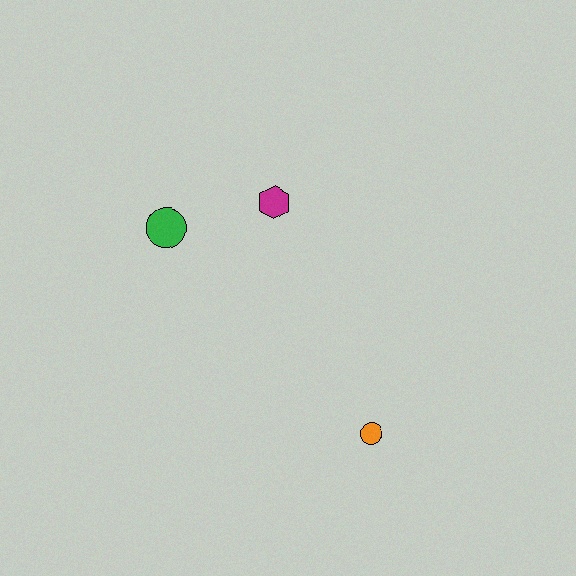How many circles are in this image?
There are 2 circles.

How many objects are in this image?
There are 3 objects.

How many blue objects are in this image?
There are no blue objects.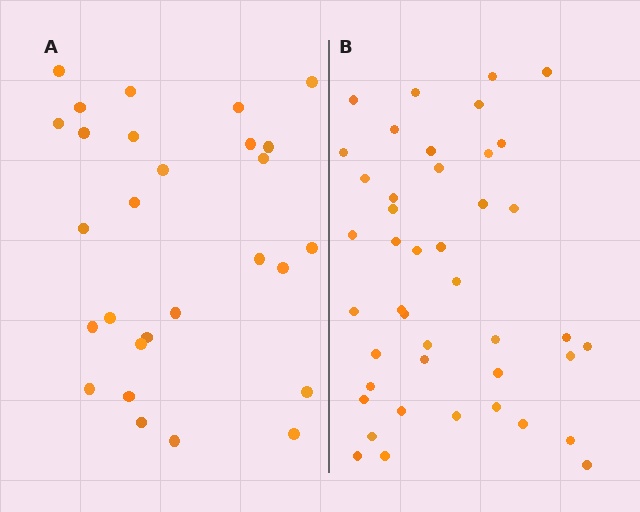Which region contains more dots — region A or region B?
Region B (the right region) has more dots.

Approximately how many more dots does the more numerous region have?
Region B has approximately 15 more dots than region A.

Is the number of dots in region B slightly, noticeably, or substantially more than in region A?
Region B has substantially more. The ratio is roughly 1.5 to 1.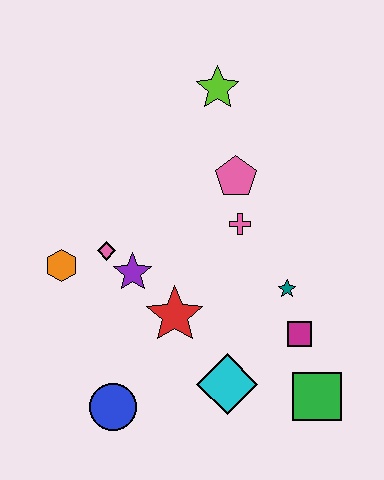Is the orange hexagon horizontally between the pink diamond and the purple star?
No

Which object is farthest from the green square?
The lime star is farthest from the green square.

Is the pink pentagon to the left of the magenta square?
Yes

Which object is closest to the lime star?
The pink pentagon is closest to the lime star.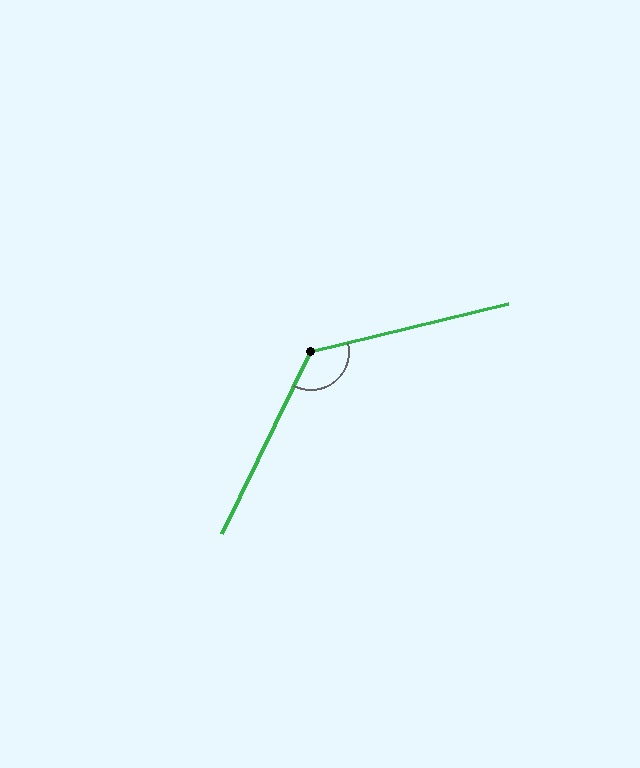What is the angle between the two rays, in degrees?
Approximately 130 degrees.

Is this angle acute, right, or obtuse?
It is obtuse.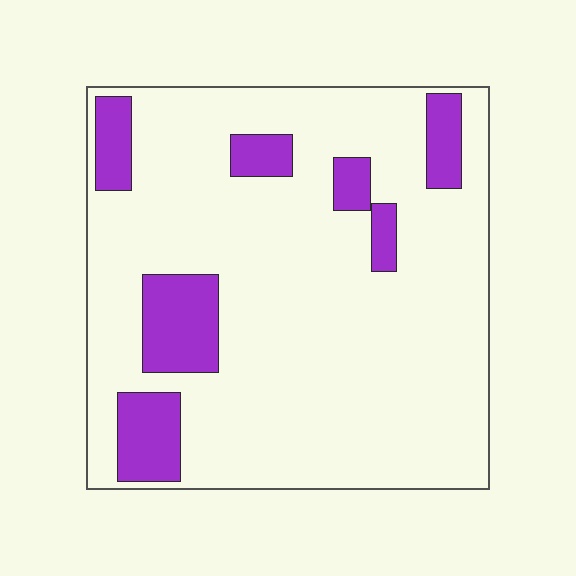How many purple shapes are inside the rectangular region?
7.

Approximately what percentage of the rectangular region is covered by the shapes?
Approximately 15%.